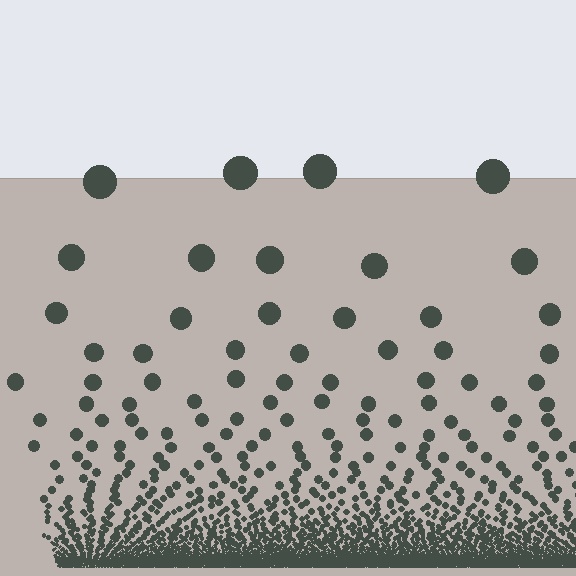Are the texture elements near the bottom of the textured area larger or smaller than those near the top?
Smaller. The gradient is inverted — elements near the bottom are smaller and denser.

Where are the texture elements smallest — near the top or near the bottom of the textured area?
Near the bottom.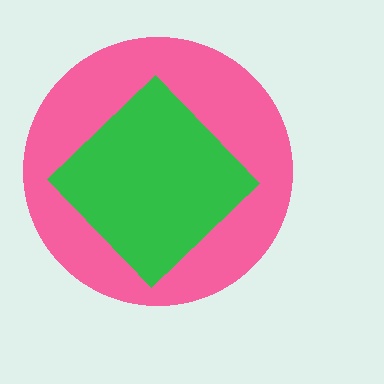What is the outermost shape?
The pink circle.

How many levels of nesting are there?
2.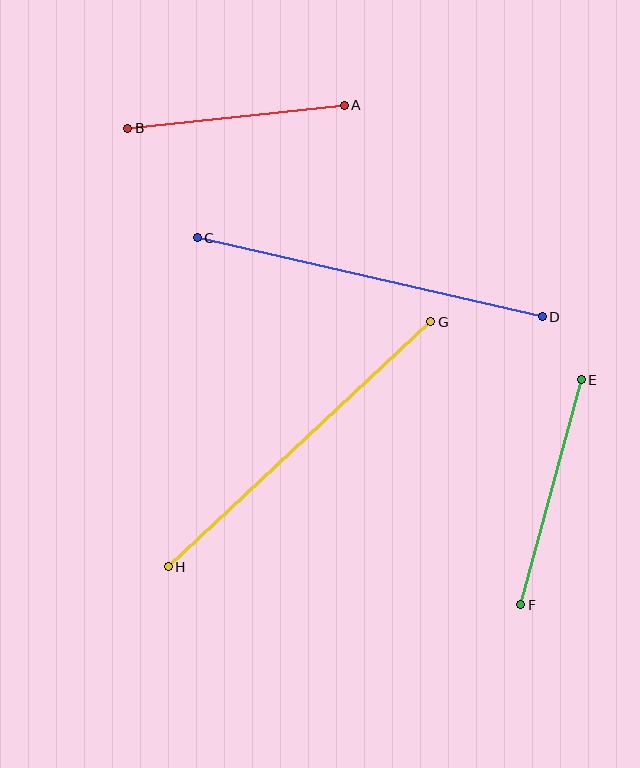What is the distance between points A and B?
The distance is approximately 218 pixels.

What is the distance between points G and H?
The distance is approximately 359 pixels.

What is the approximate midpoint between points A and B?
The midpoint is at approximately (236, 117) pixels.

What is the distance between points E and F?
The distance is approximately 233 pixels.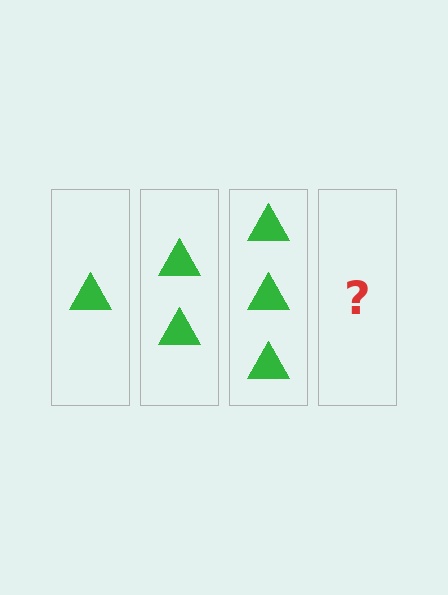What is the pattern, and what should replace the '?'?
The pattern is that each step adds one more triangle. The '?' should be 4 triangles.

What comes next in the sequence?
The next element should be 4 triangles.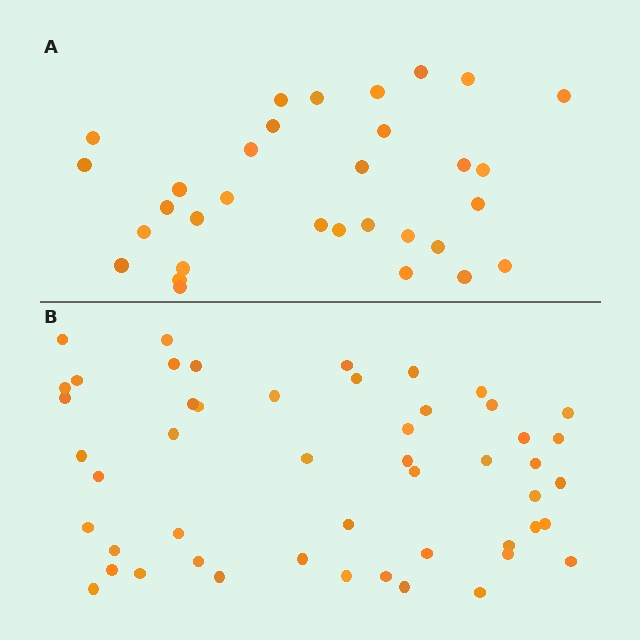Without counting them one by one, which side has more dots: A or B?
Region B (the bottom region) has more dots.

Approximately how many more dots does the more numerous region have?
Region B has approximately 20 more dots than region A.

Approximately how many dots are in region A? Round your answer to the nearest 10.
About 30 dots. (The exact count is 32, which rounds to 30.)